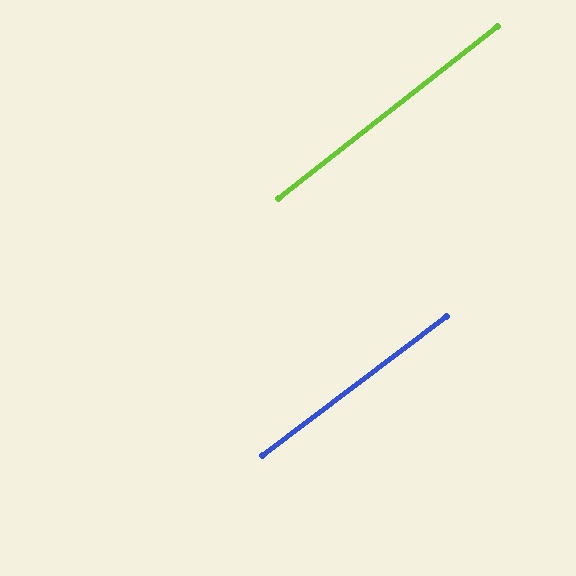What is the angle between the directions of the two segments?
Approximately 1 degree.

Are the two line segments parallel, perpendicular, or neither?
Parallel — their directions differ by only 1.0°.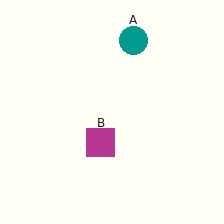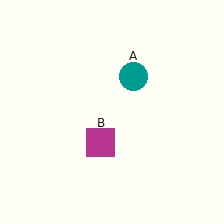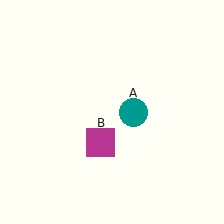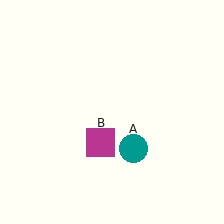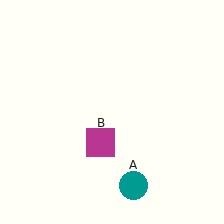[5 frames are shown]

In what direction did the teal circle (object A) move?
The teal circle (object A) moved down.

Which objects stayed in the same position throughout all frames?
Magenta square (object B) remained stationary.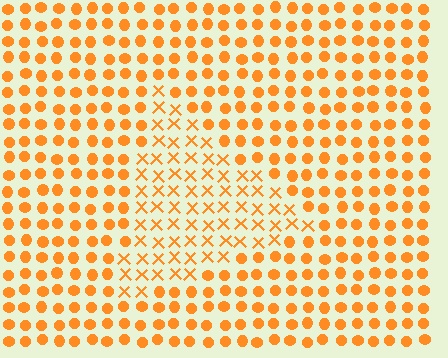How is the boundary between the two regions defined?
The boundary is defined by a change in element shape: X marks inside vs. circles outside. All elements share the same color and spacing.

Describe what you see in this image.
The image is filled with small orange elements arranged in a uniform grid. A triangle-shaped region contains X marks, while the surrounding area contains circles. The boundary is defined purely by the change in element shape.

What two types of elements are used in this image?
The image uses X marks inside the triangle region and circles outside it.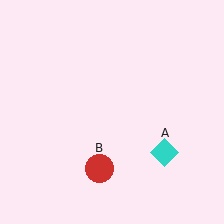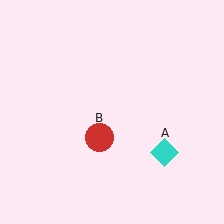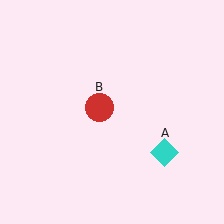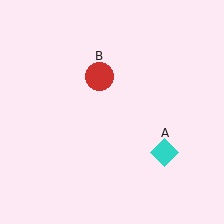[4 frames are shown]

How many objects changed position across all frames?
1 object changed position: red circle (object B).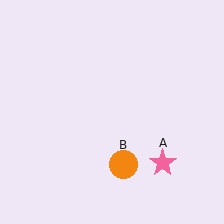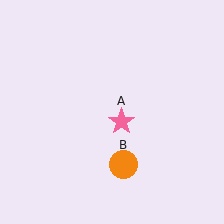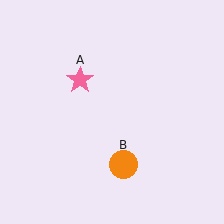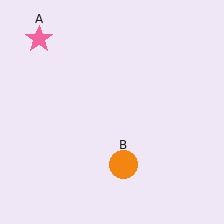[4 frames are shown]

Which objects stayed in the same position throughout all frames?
Orange circle (object B) remained stationary.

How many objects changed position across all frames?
1 object changed position: pink star (object A).